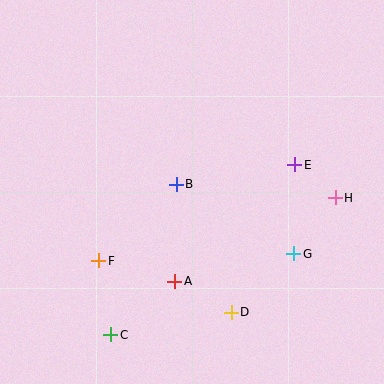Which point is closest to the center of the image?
Point B at (176, 184) is closest to the center.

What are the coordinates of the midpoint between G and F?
The midpoint between G and F is at (196, 257).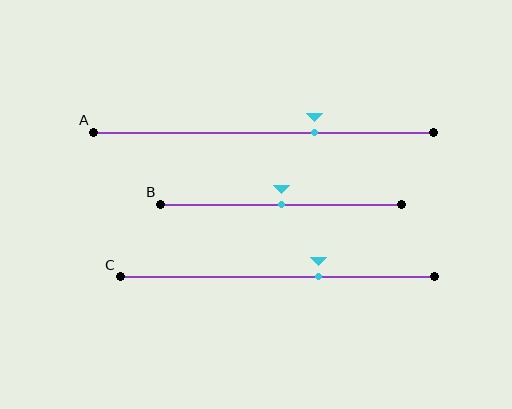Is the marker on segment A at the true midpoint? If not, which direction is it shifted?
No, the marker on segment A is shifted to the right by about 15% of the segment length.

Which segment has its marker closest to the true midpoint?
Segment B has its marker closest to the true midpoint.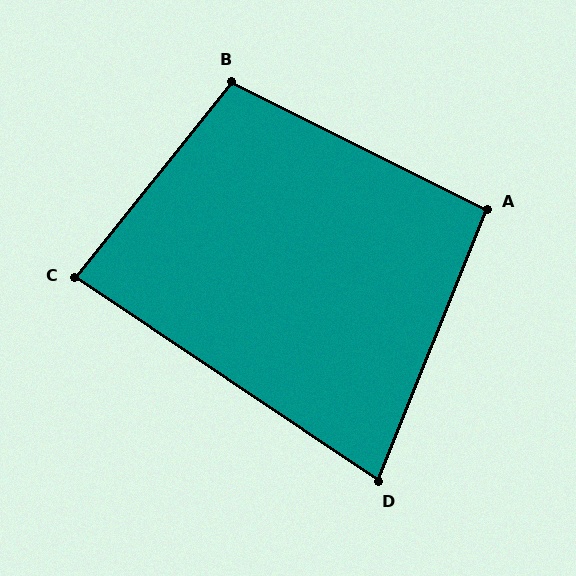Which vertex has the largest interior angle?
B, at approximately 102 degrees.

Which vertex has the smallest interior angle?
D, at approximately 78 degrees.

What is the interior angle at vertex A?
Approximately 95 degrees (approximately right).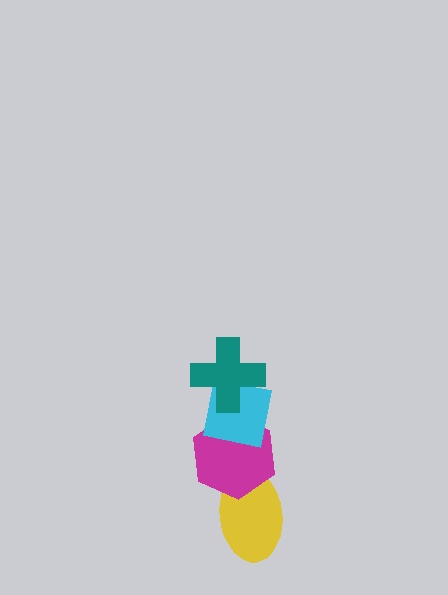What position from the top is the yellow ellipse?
The yellow ellipse is 4th from the top.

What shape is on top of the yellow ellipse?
The magenta hexagon is on top of the yellow ellipse.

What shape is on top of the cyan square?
The teal cross is on top of the cyan square.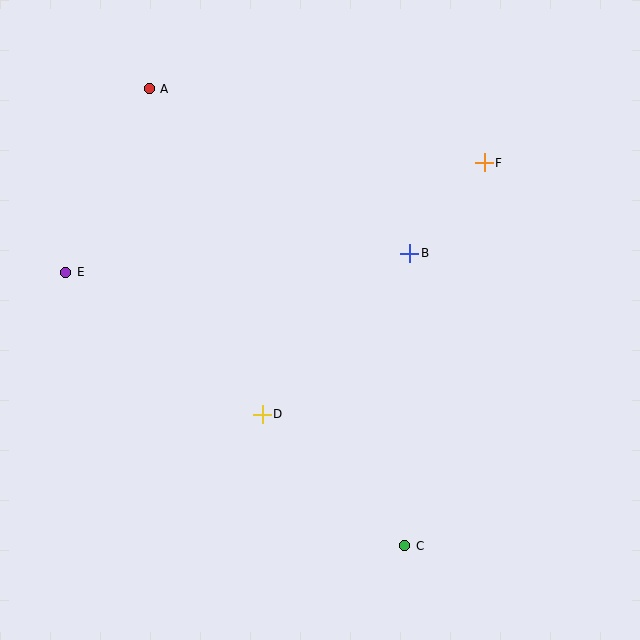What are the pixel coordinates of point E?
Point E is at (66, 273).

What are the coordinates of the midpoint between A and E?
The midpoint between A and E is at (108, 181).